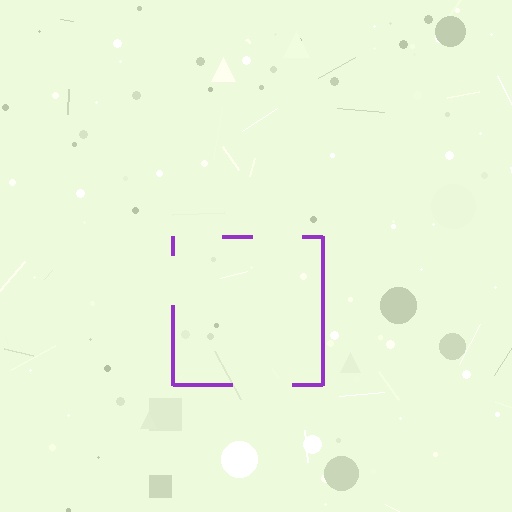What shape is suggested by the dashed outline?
The dashed outline suggests a square.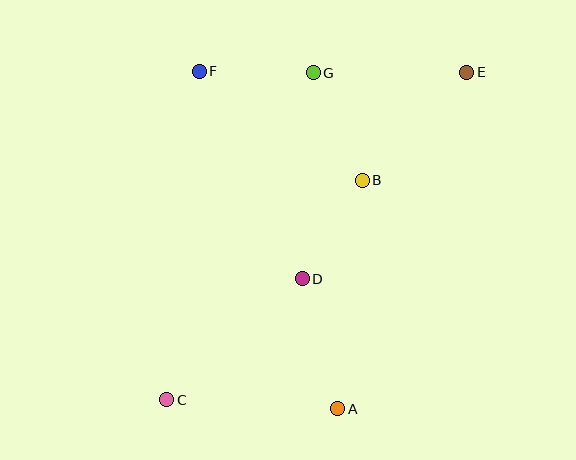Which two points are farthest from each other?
Points C and E are farthest from each other.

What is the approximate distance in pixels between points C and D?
The distance between C and D is approximately 181 pixels.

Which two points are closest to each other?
Points F and G are closest to each other.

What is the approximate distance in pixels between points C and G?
The distance between C and G is approximately 358 pixels.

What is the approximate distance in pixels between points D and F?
The distance between D and F is approximately 232 pixels.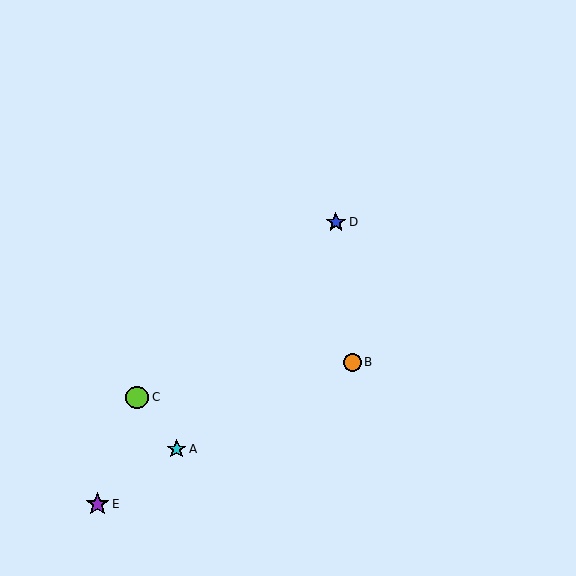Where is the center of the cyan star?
The center of the cyan star is at (177, 449).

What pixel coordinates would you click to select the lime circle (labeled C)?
Click at (137, 397) to select the lime circle C.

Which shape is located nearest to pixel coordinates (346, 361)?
The orange circle (labeled B) at (352, 362) is nearest to that location.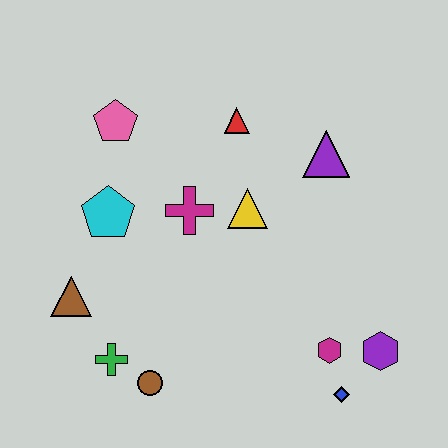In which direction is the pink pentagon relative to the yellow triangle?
The pink pentagon is to the left of the yellow triangle.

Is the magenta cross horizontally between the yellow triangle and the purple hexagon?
No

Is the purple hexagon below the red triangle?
Yes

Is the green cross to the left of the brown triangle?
No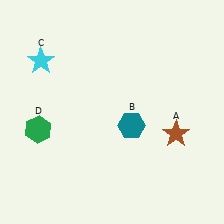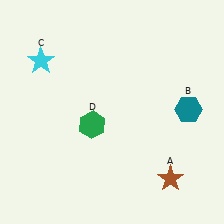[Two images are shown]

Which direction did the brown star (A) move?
The brown star (A) moved down.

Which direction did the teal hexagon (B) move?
The teal hexagon (B) moved right.